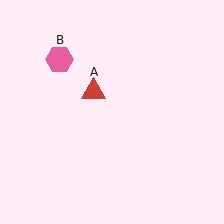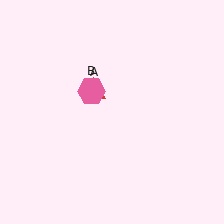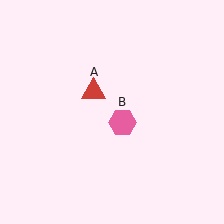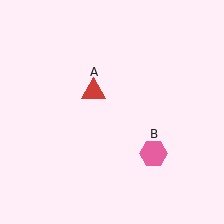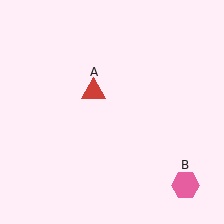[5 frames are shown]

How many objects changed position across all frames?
1 object changed position: pink hexagon (object B).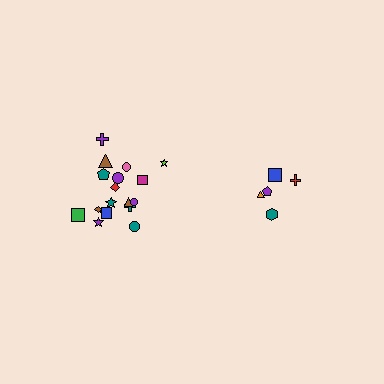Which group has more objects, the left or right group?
The left group.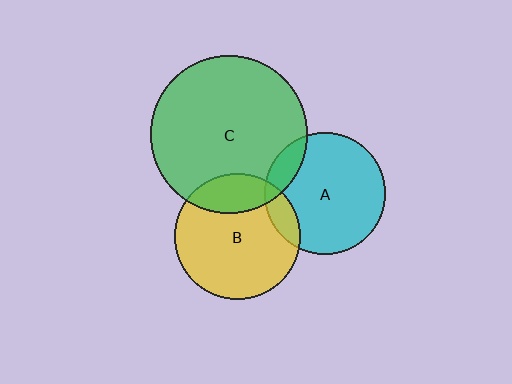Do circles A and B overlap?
Yes.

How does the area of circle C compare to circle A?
Approximately 1.7 times.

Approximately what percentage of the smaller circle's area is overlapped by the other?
Approximately 10%.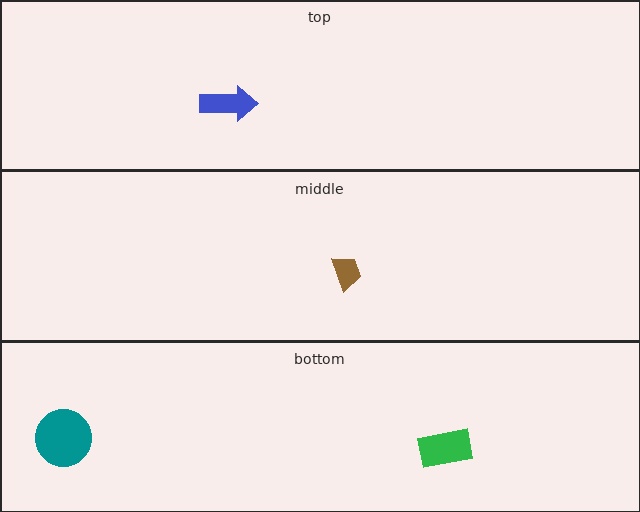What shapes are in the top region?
The blue arrow.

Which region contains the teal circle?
The bottom region.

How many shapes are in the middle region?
1.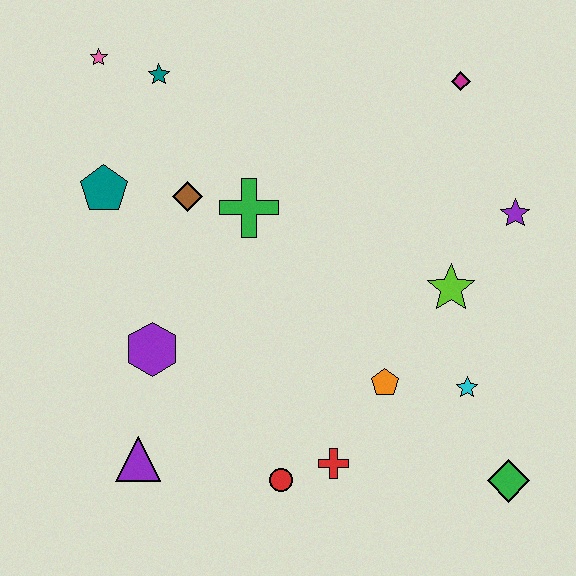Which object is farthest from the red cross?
The pink star is farthest from the red cross.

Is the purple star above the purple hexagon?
Yes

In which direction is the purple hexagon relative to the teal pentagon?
The purple hexagon is below the teal pentagon.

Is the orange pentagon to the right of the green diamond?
No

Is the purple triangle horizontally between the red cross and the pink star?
Yes